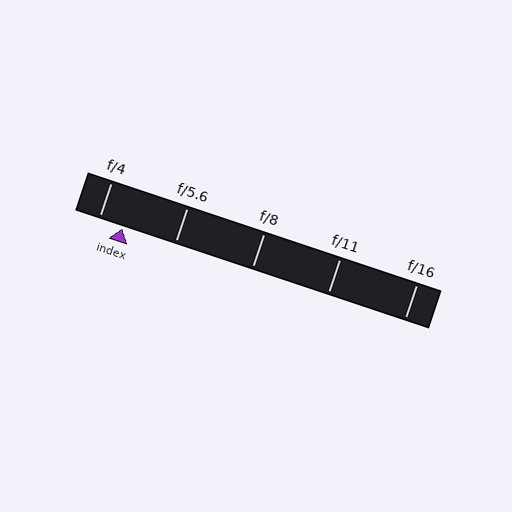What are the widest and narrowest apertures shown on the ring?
The widest aperture shown is f/4 and the narrowest is f/16.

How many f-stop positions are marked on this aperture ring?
There are 5 f-stop positions marked.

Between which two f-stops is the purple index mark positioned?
The index mark is between f/4 and f/5.6.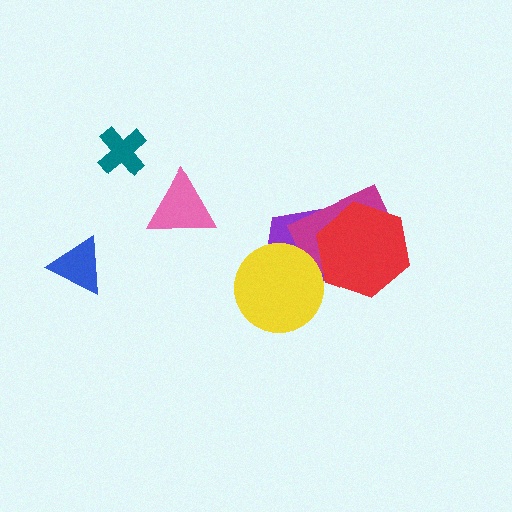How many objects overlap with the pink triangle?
0 objects overlap with the pink triangle.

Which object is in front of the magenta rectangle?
The red hexagon is in front of the magenta rectangle.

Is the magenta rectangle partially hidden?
Yes, it is partially covered by another shape.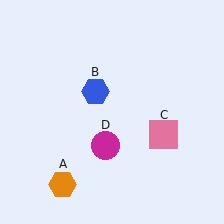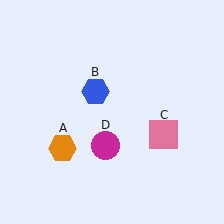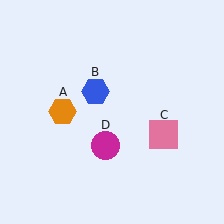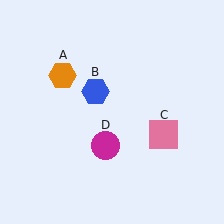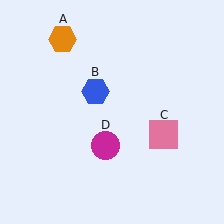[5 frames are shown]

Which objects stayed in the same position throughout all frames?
Blue hexagon (object B) and pink square (object C) and magenta circle (object D) remained stationary.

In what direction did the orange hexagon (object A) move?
The orange hexagon (object A) moved up.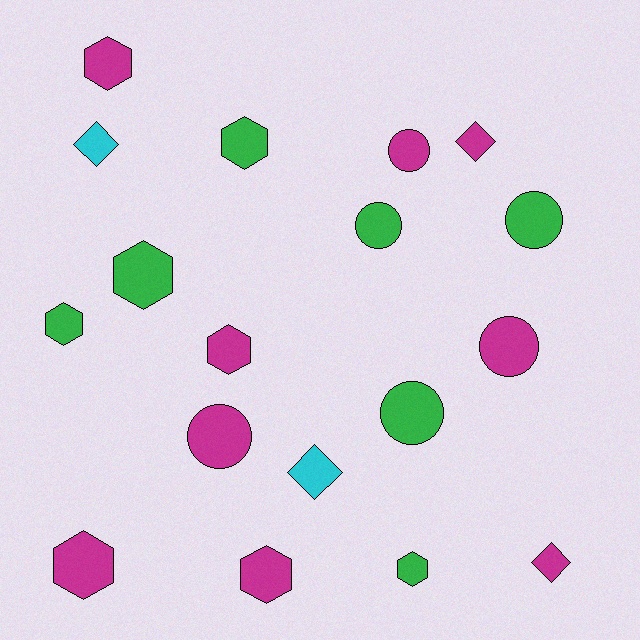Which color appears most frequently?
Magenta, with 9 objects.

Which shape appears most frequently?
Hexagon, with 8 objects.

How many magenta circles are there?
There are 3 magenta circles.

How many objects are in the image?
There are 18 objects.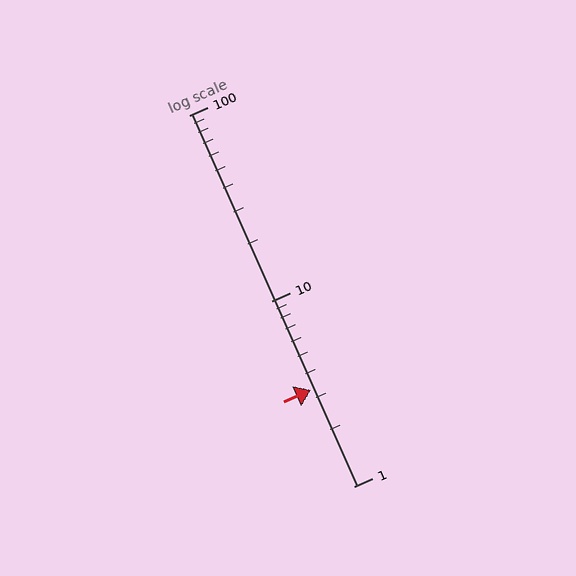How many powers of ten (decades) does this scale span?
The scale spans 2 decades, from 1 to 100.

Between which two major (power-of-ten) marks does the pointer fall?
The pointer is between 1 and 10.